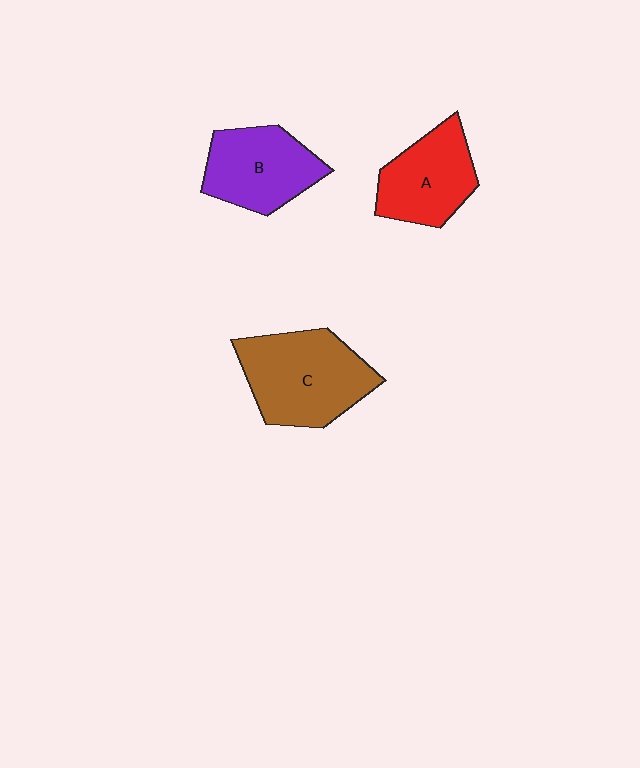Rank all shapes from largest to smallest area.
From largest to smallest: C (brown), B (purple), A (red).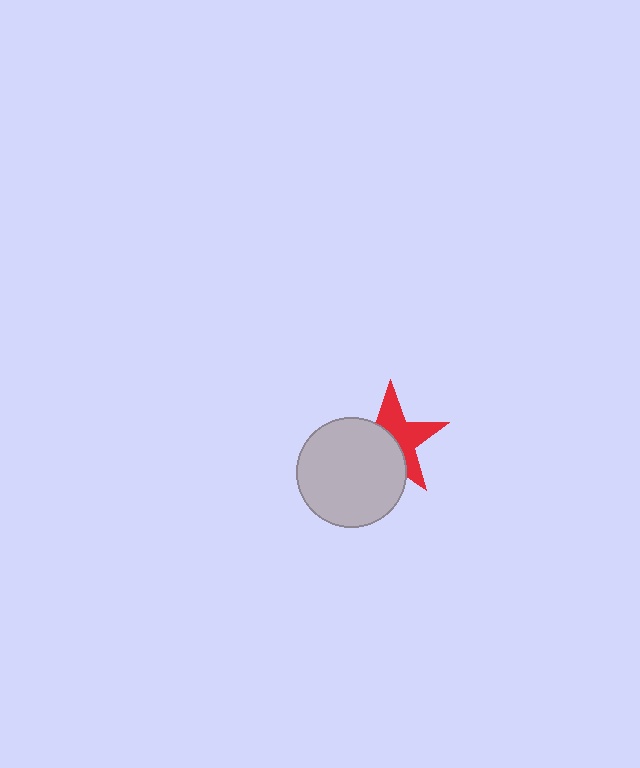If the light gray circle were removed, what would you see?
You would see the complete red star.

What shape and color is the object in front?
The object in front is a light gray circle.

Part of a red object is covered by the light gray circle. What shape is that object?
It is a star.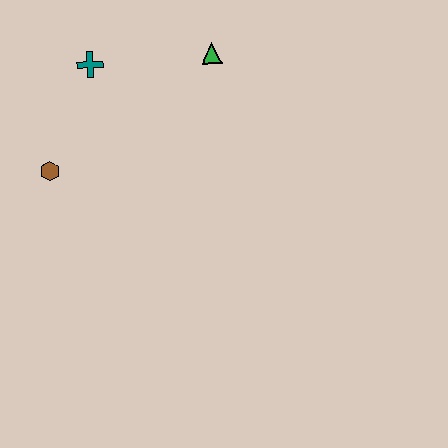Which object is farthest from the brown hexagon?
The green triangle is farthest from the brown hexagon.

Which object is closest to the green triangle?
The teal cross is closest to the green triangle.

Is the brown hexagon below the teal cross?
Yes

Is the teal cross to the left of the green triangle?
Yes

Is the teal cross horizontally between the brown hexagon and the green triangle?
Yes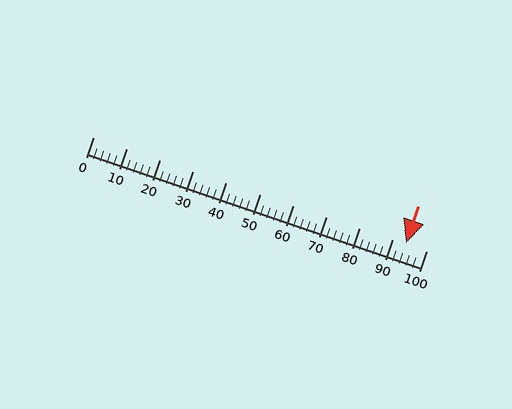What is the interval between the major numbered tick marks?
The major tick marks are spaced 10 units apart.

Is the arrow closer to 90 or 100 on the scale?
The arrow is closer to 90.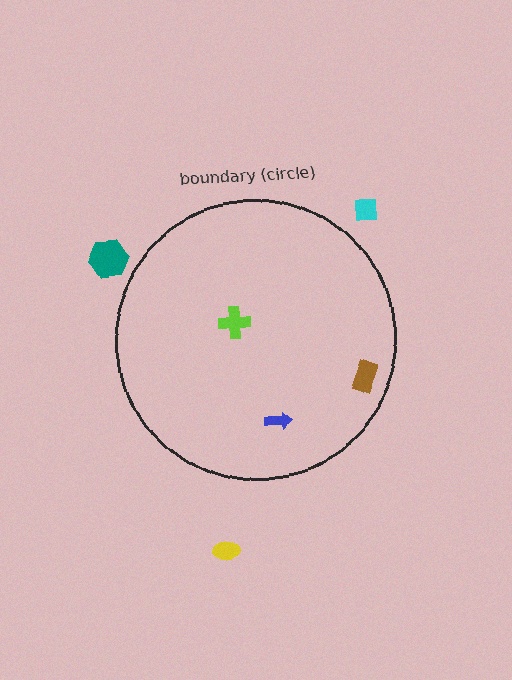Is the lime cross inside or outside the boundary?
Inside.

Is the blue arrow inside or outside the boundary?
Inside.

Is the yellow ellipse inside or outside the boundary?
Outside.